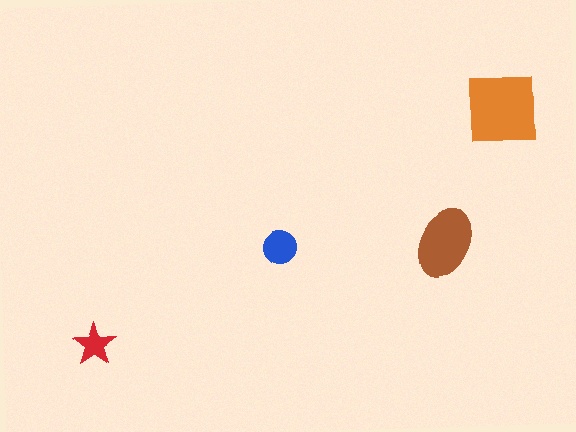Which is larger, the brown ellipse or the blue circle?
The brown ellipse.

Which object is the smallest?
The red star.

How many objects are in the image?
There are 4 objects in the image.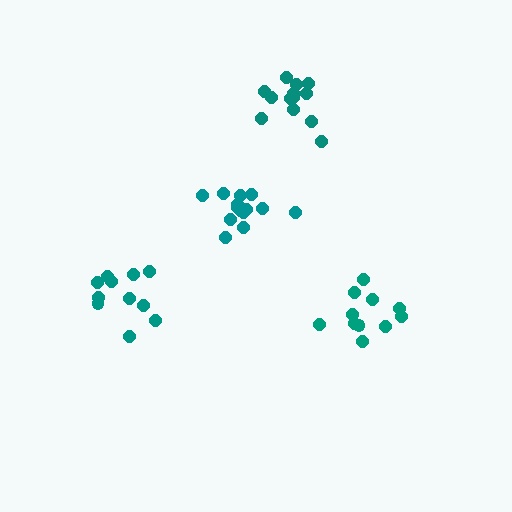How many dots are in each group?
Group 1: 15 dots, Group 2: 13 dots, Group 3: 11 dots, Group 4: 11 dots (50 total).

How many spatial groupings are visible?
There are 4 spatial groupings.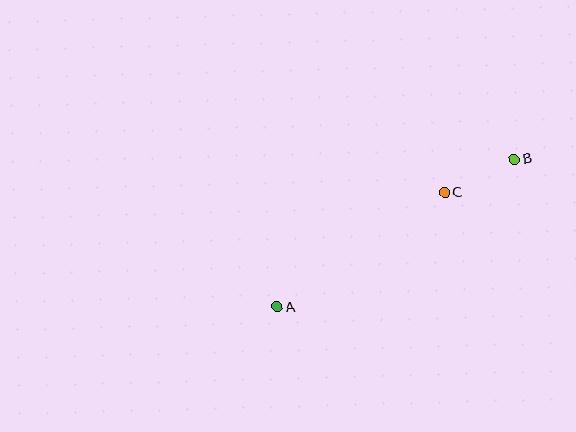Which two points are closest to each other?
Points B and C are closest to each other.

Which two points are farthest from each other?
Points A and B are farthest from each other.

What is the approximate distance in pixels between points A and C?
The distance between A and C is approximately 203 pixels.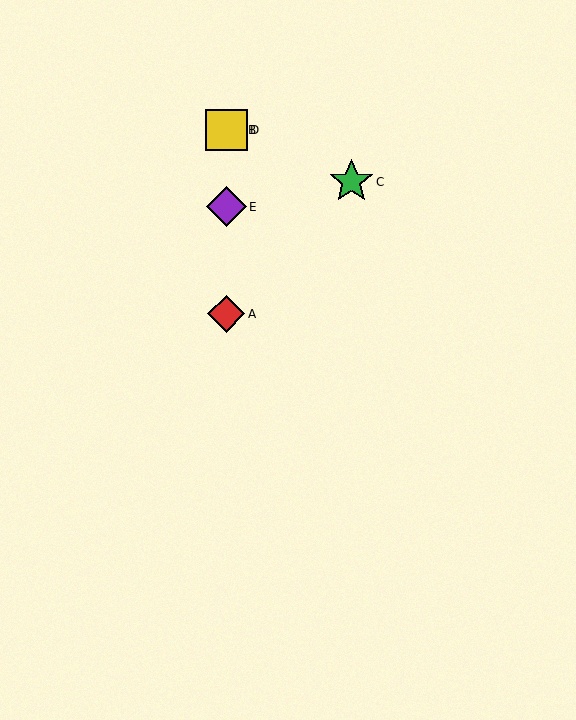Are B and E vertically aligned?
Yes, both are at x≈226.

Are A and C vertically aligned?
No, A is at x≈226 and C is at x≈351.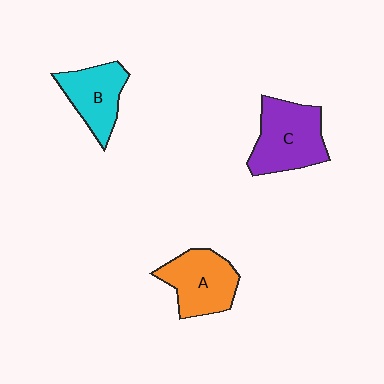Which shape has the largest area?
Shape C (purple).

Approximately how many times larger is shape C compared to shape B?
Approximately 1.3 times.